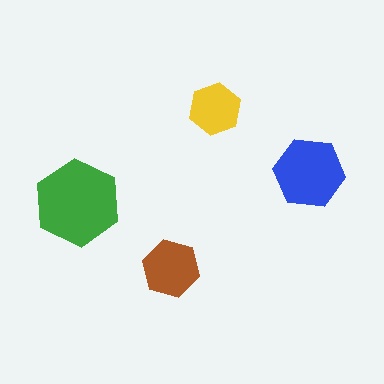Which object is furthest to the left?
The green hexagon is leftmost.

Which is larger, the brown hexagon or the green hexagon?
The green one.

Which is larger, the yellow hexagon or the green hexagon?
The green one.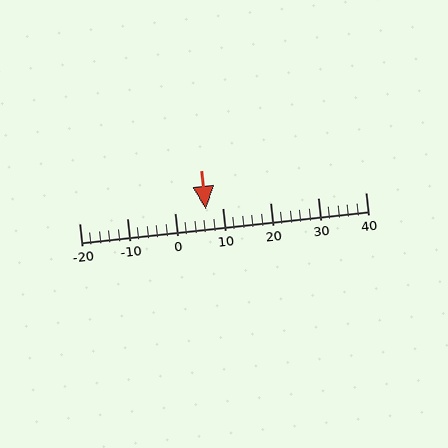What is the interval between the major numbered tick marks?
The major tick marks are spaced 10 units apart.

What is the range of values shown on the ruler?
The ruler shows values from -20 to 40.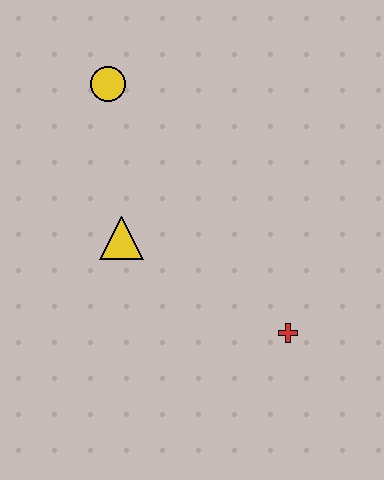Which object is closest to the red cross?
The yellow triangle is closest to the red cross.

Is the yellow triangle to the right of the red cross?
No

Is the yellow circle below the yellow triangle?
No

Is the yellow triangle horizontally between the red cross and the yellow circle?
Yes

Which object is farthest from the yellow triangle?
The red cross is farthest from the yellow triangle.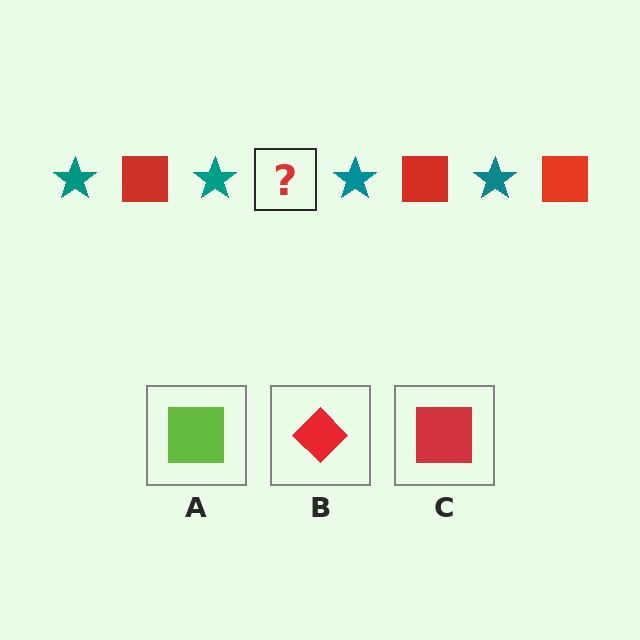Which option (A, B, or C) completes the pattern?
C.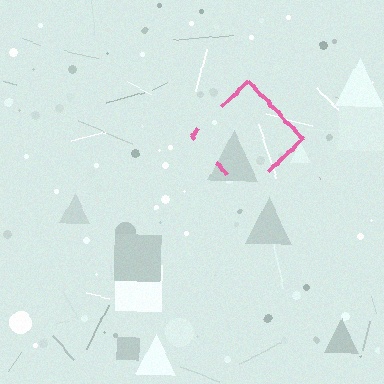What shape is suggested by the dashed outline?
The dashed outline suggests a diamond.